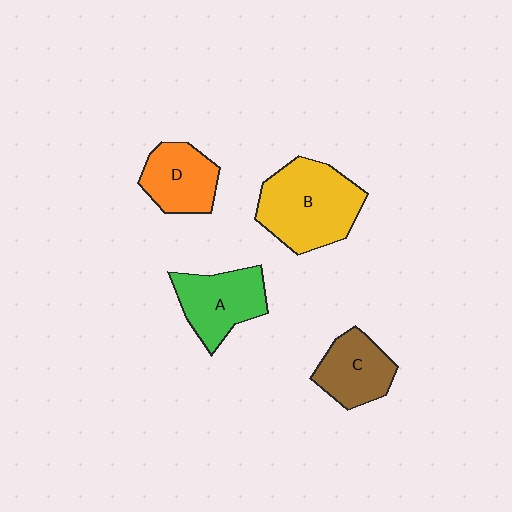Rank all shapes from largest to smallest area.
From largest to smallest: B (yellow), A (green), D (orange), C (brown).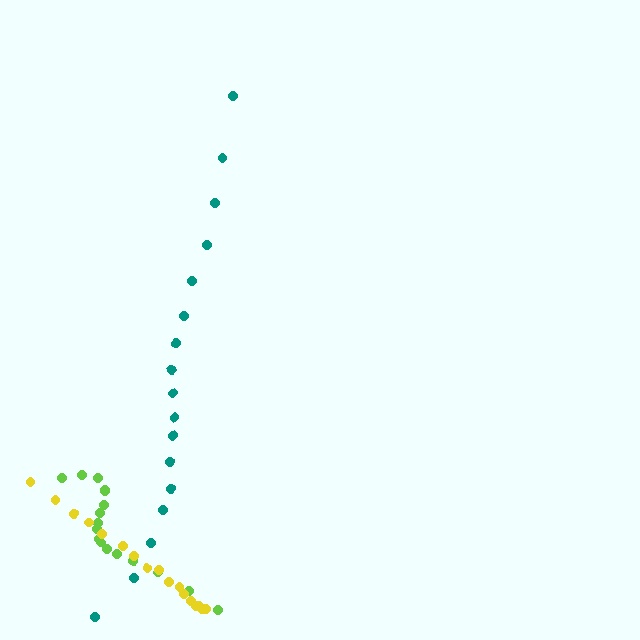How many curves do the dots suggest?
There are 3 distinct paths.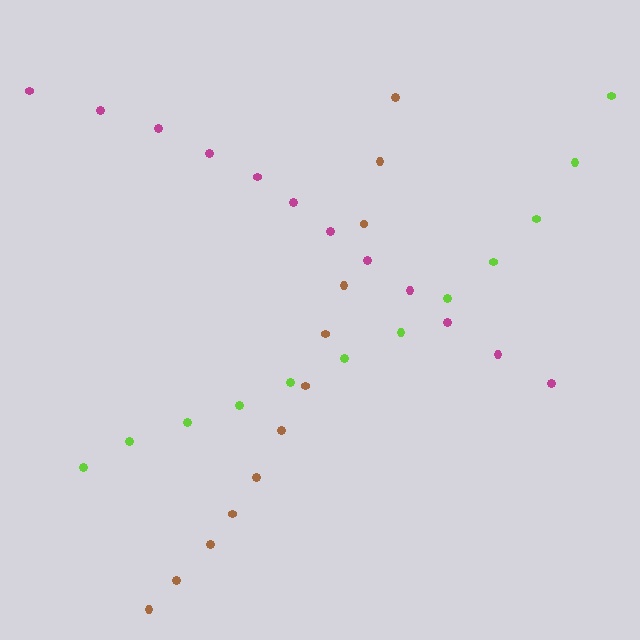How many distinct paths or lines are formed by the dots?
There are 3 distinct paths.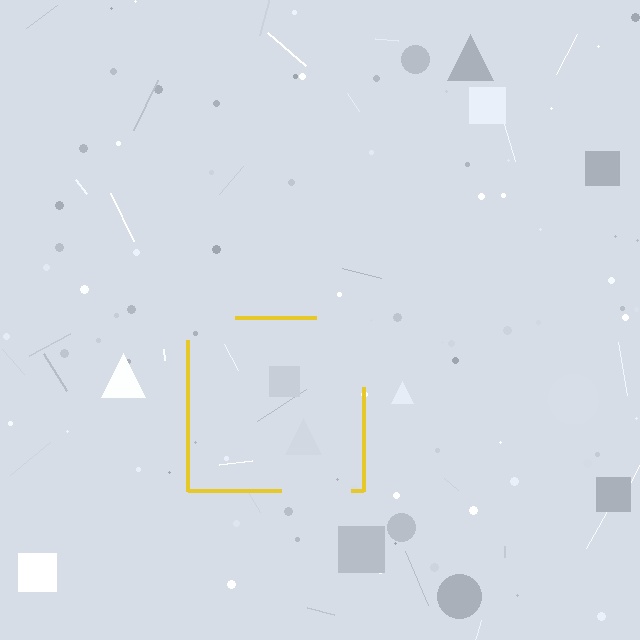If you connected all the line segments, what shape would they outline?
They would outline a square.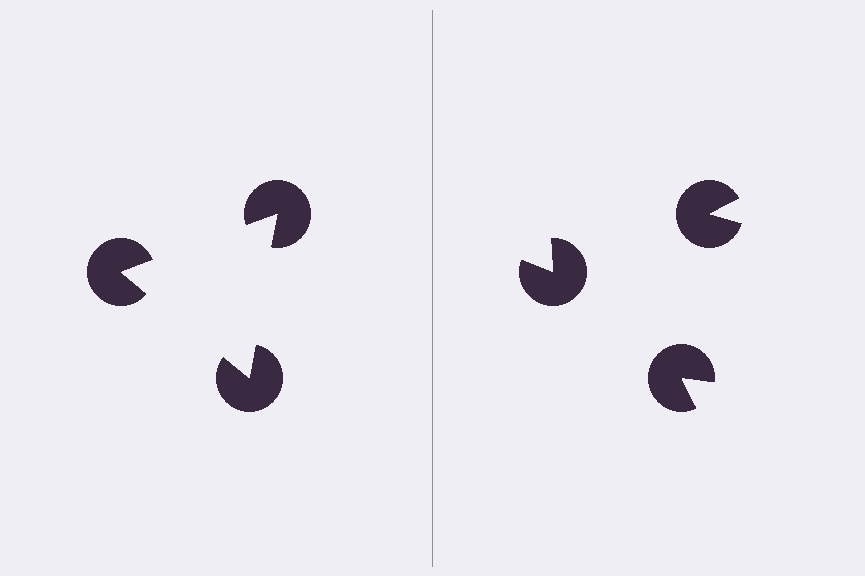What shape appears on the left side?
An illusory triangle.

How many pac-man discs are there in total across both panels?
6 — 3 on each side.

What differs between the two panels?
The pac-man discs are positioned identically on both sides; only the wedge orientations differ. On the left they align to a triangle; on the right they are misaligned.